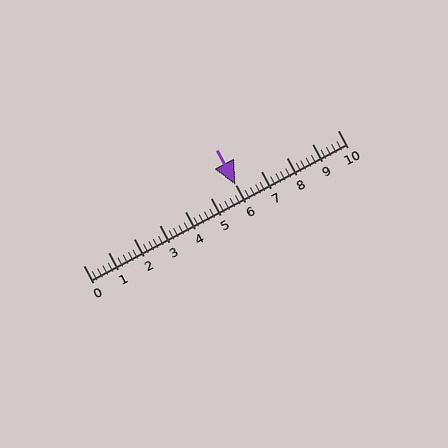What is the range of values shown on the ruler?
The ruler shows values from 0 to 10.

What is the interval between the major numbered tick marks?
The major tick marks are spaced 1 units apart.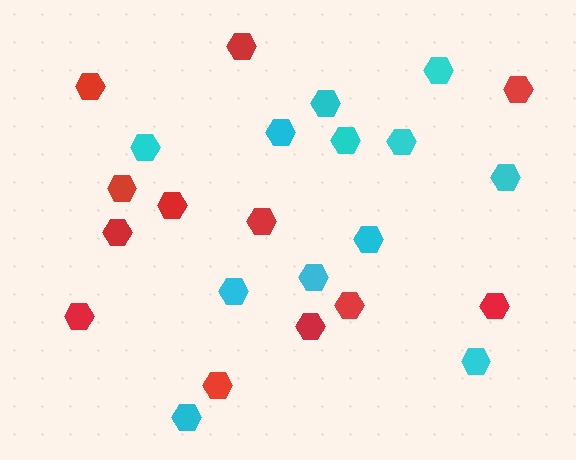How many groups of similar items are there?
There are 2 groups: one group of red hexagons (12) and one group of cyan hexagons (12).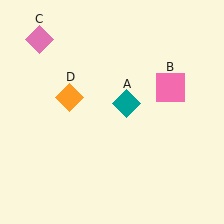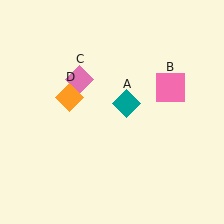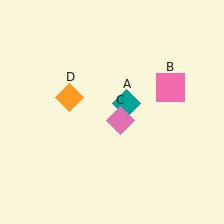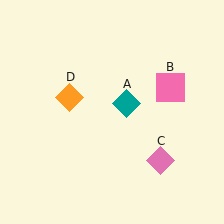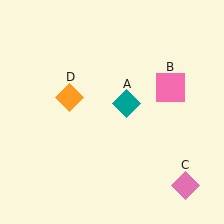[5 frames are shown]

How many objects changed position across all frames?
1 object changed position: pink diamond (object C).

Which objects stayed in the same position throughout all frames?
Teal diamond (object A) and pink square (object B) and orange diamond (object D) remained stationary.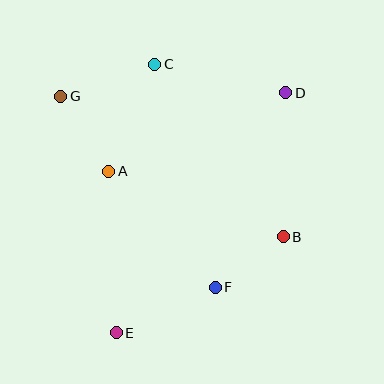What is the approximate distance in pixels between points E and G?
The distance between E and G is approximately 243 pixels.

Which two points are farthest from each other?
Points D and E are farthest from each other.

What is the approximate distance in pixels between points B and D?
The distance between B and D is approximately 144 pixels.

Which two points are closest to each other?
Points B and F are closest to each other.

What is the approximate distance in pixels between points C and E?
The distance between C and E is approximately 271 pixels.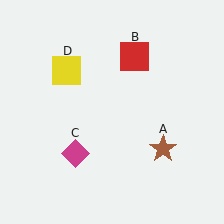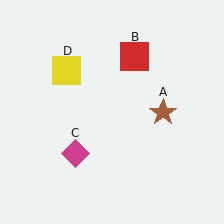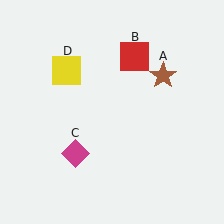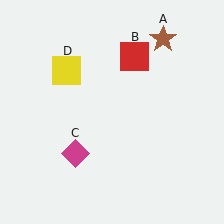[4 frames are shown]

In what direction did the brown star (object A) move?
The brown star (object A) moved up.